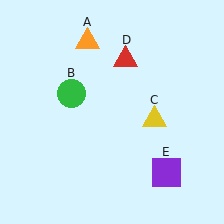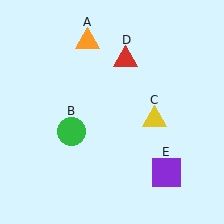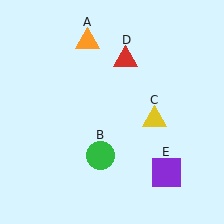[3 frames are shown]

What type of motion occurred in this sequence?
The green circle (object B) rotated counterclockwise around the center of the scene.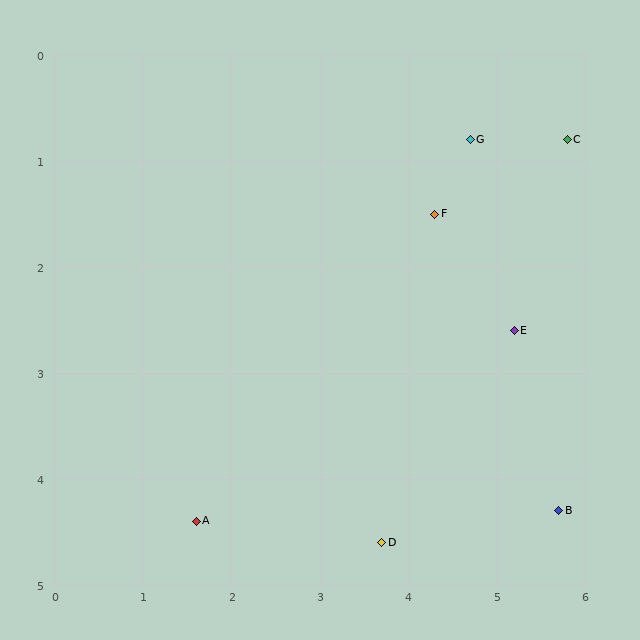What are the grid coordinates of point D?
Point D is at approximately (3.7, 4.6).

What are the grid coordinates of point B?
Point B is at approximately (5.7, 4.3).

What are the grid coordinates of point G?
Point G is at approximately (4.7, 0.8).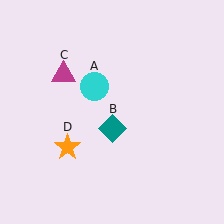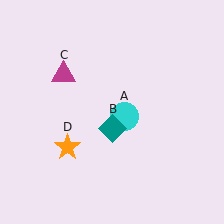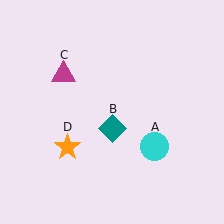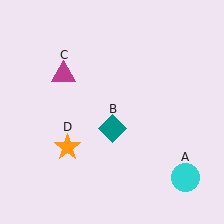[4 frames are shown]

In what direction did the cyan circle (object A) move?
The cyan circle (object A) moved down and to the right.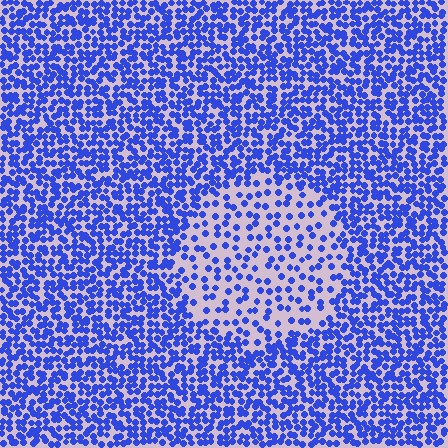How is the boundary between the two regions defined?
The boundary is defined by a change in element density (approximately 2.3x ratio). All elements are the same color, size, and shape.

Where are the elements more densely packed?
The elements are more densely packed outside the circle boundary.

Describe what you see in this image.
The image contains small blue elements arranged at two different densities. A circle-shaped region is visible where the elements are less densely packed than the surrounding area.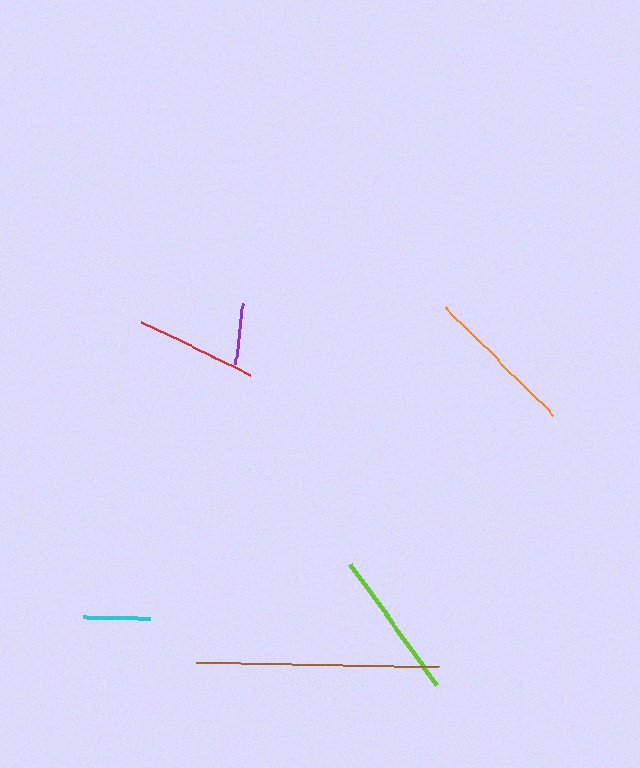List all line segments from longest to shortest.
From longest to shortest: brown, orange, lime, red, cyan, purple.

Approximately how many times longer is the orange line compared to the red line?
The orange line is approximately 1.3 times the length of the red line.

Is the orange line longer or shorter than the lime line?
The orange line is longer than the lime line.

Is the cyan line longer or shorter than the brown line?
The brown line is longer than the cyan line.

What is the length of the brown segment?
The brown segment is approximately 243 pixels long.